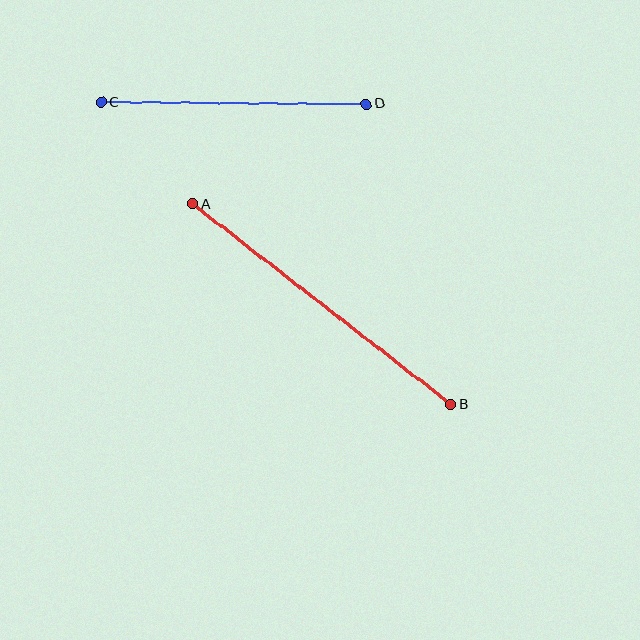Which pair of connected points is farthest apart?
Points A and B are farthest apart.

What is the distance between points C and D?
The distance is approximately 265 pixels.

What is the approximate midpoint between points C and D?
The midpoint is at approximately (234, 103) pixels.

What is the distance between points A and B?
The distance is approximately 327 pixels.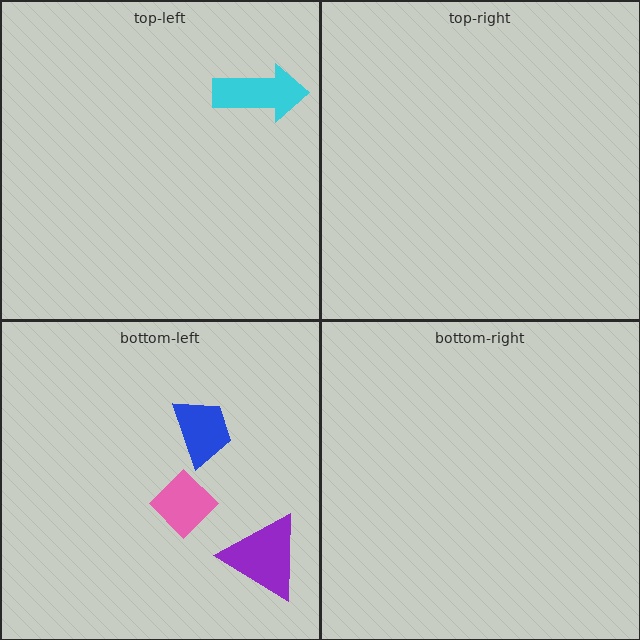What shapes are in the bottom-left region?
The blue trapezoid, the pink diamond, the purple triangle.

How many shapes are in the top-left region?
1.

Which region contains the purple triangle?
The bottom-left region.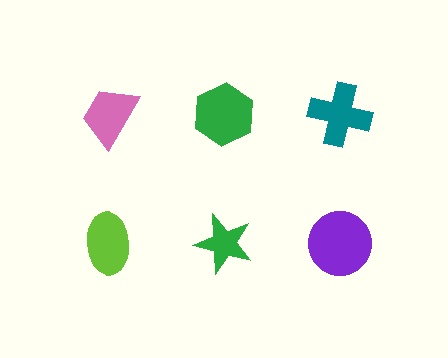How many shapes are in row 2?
3 shapes.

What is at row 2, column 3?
A purple circle.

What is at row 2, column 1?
A lime ellipse.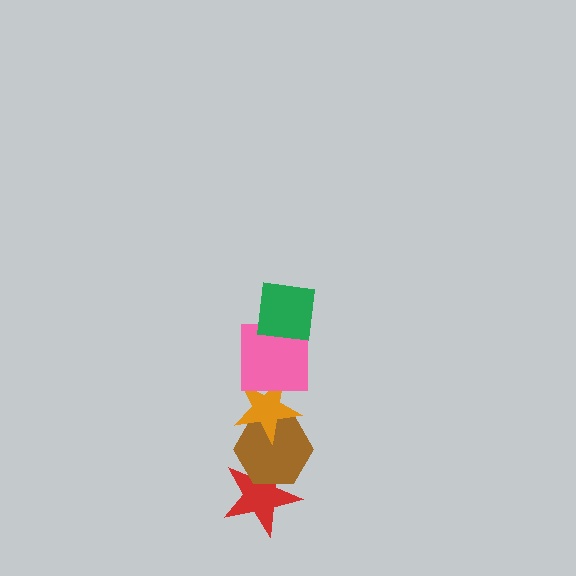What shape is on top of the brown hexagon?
The orange star is on top of the brown hexagon.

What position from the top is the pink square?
The pink square is 2nd from the top.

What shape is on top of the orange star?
The pink square is on top of the orange star.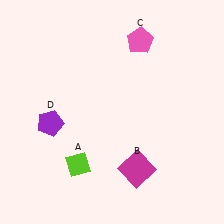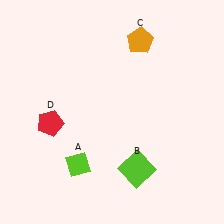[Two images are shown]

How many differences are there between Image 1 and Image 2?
There are 3 differences between the two images.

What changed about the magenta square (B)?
In Image 1, B is magenta. In Image 2, it changed to lime.